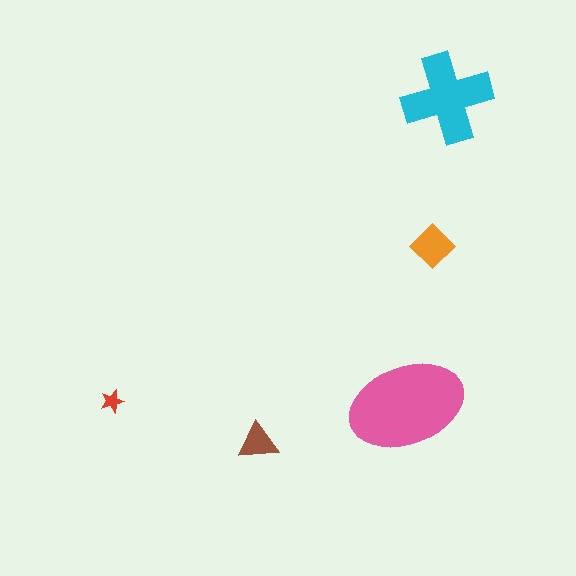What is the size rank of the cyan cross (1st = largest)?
2nd.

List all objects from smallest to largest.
The red star, the brown triangle, the orange diamond, the cyan cross, the pink ellipse.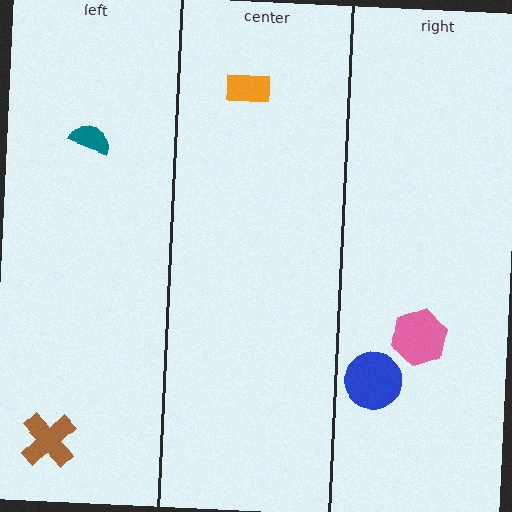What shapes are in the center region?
The orange rectangle.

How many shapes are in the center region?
1.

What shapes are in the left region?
The teal semicircle, the brown cross.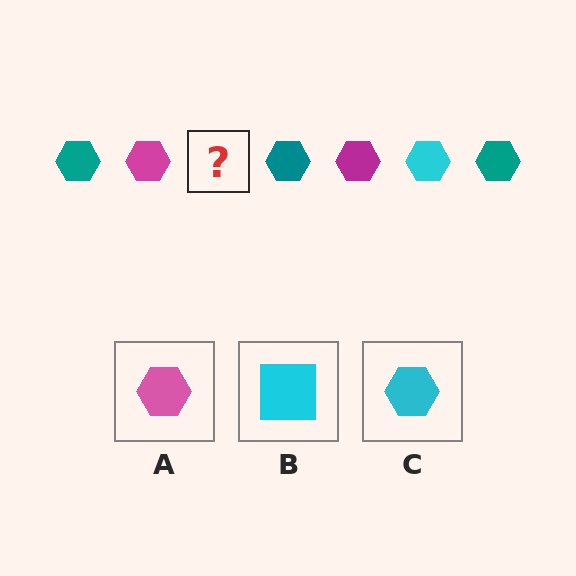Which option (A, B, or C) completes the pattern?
C.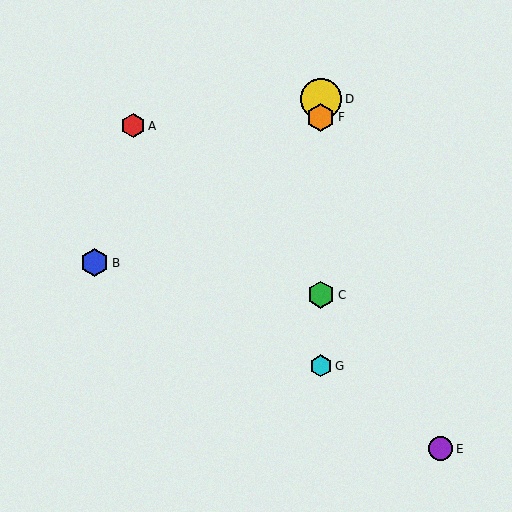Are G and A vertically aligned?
No, G is at x≈321 and A is at x≈133.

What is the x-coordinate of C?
Object C is at x≈321.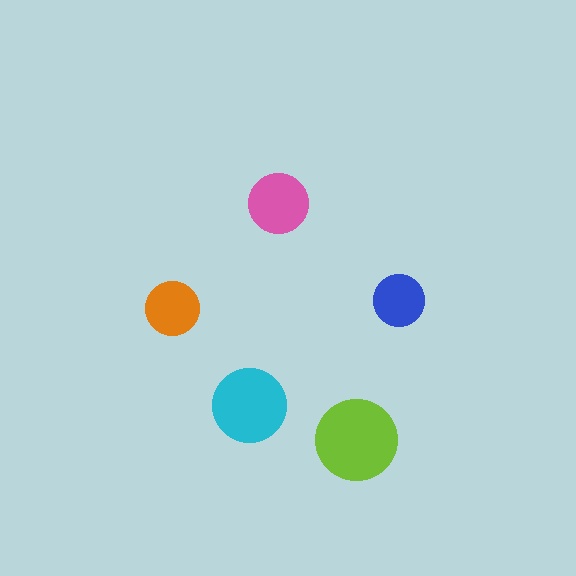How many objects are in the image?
There are 5 objects in the image.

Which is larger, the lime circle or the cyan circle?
The lime one.